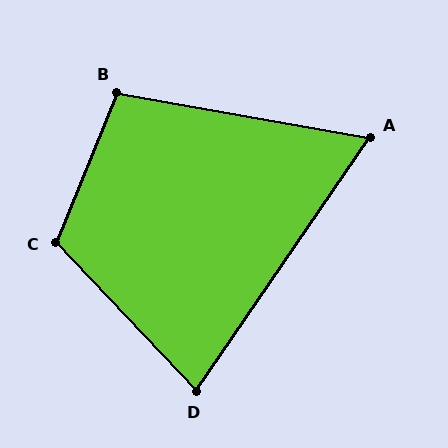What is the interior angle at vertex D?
Approximately 78 degrees (acute).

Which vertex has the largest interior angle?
C, at approximately 114 degrees.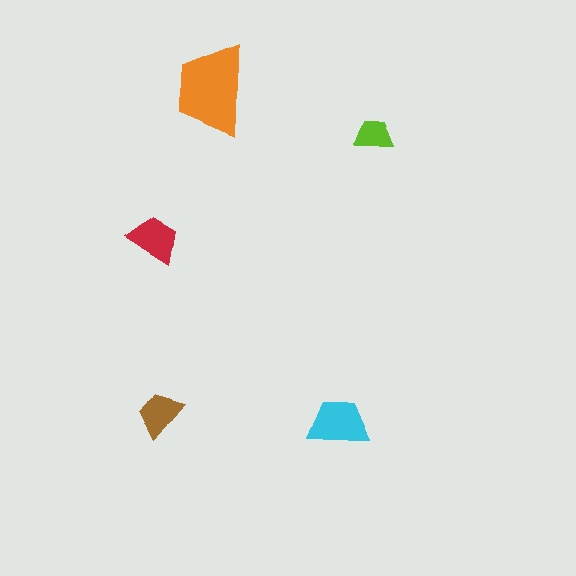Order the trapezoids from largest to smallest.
the orange one, the cyan one, the red one, the brown one, the lime one.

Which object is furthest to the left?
The red trapezoid is leftmost.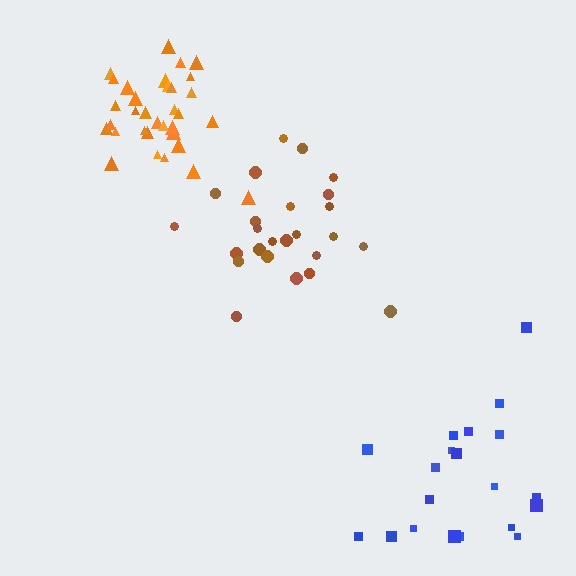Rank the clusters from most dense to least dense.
orange, brown, blue.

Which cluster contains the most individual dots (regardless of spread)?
Orange (33).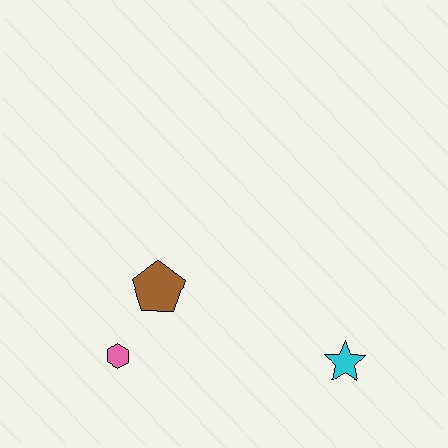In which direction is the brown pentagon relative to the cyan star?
The brown pentagon is to the left of the cyan star.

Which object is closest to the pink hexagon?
The brown pentagon is closest to the pink hexagon.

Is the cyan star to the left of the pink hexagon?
No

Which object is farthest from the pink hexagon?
The cyan star is farthest from the pink hexagon.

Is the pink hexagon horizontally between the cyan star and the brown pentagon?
No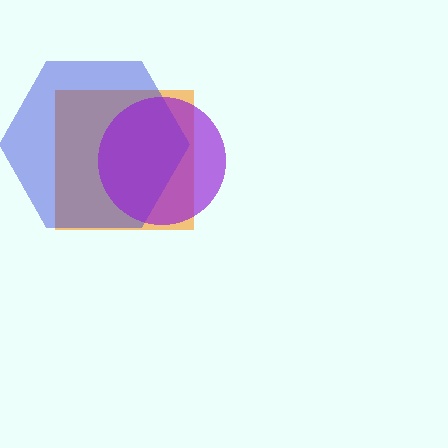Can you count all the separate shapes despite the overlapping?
Yes, there are 3 separate shapes.